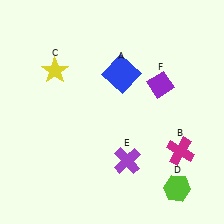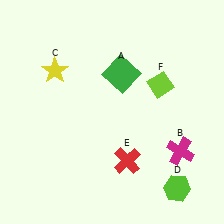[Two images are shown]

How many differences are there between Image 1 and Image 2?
There are 3 differences between the two images.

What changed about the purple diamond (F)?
In Image 1, F is purple. In Image 2, it changed to lime.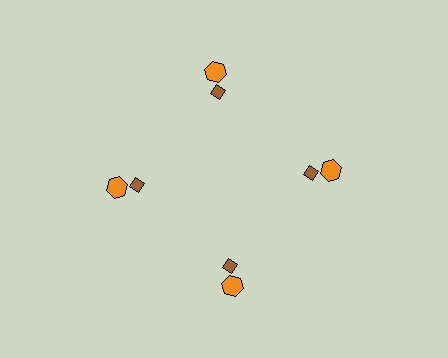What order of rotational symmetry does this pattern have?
This pattern has 4-fold rotational symmetry.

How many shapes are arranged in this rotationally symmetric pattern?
There are 8 shapes, arranged in 4 groups of 2.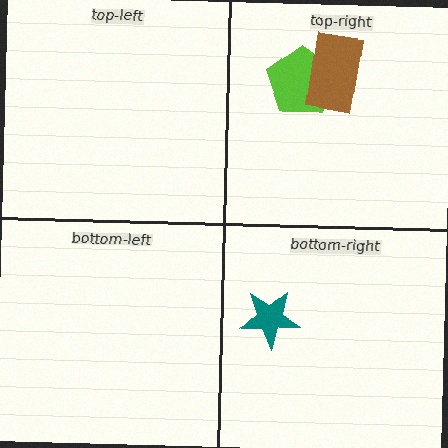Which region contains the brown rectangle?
The top-right region.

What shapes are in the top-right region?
The lime pentagon, the brown rectangle.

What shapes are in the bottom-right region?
The teal star.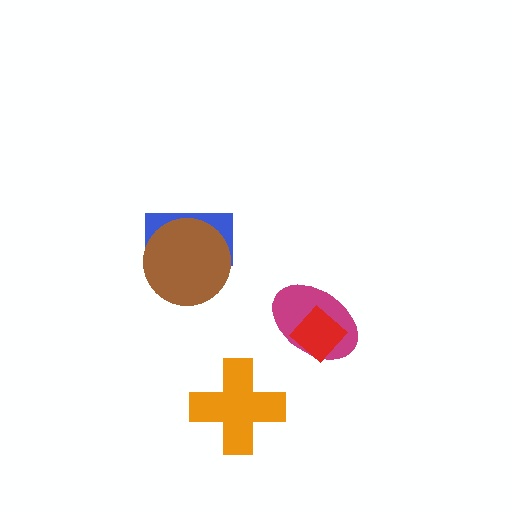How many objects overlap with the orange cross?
0 objects overlap with the orange cross.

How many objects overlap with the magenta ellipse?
1 object overlaps with the magenta ellipse.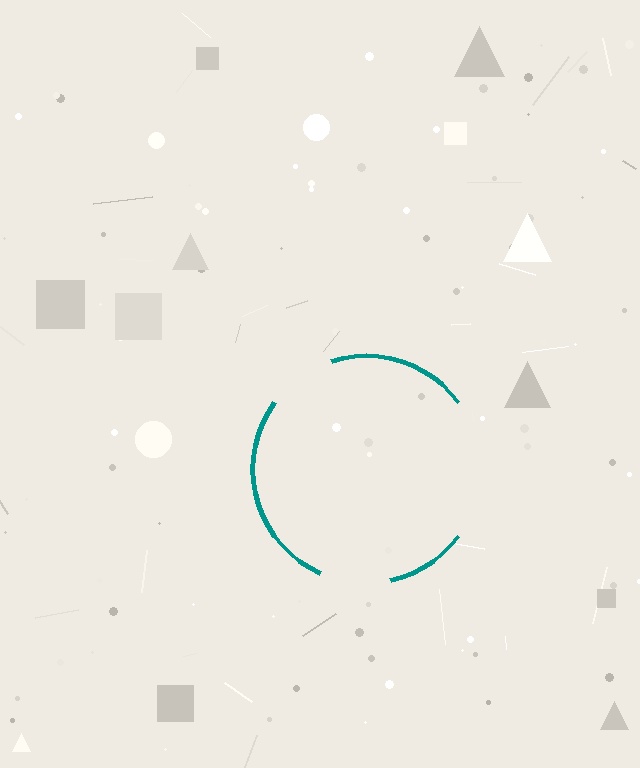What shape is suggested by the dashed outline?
The dashed outline suggests a circle.